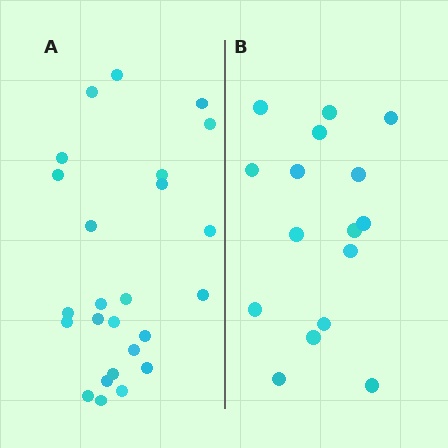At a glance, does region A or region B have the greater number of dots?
Region A (the left region) has more dots.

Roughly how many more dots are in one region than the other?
Region A has roughly 8 or so more dots than region B.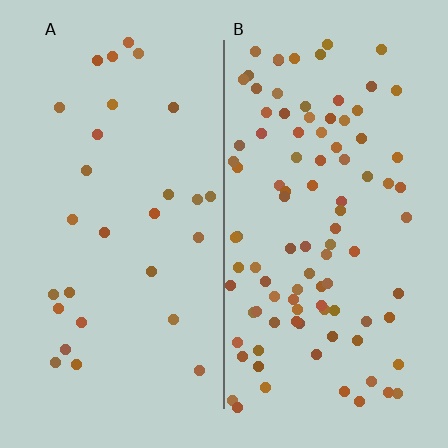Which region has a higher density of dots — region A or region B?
B (the right).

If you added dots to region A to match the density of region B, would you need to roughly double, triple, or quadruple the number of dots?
Approximately triple.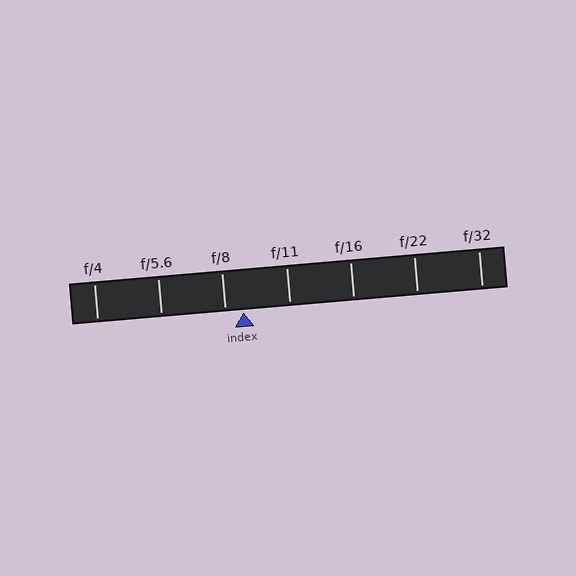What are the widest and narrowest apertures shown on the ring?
The widest aperture shown is f/4 and the narrowest is f/32.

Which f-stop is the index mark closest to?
The index mark is closest to f/8.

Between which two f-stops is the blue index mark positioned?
The index mark is between f/8 and f/11.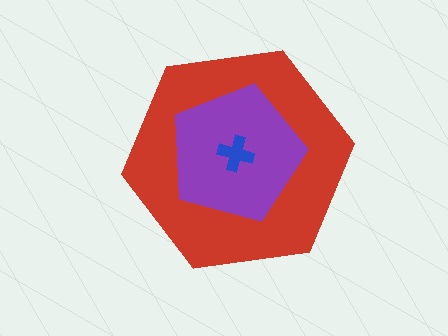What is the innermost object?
The blue cross.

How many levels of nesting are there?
3.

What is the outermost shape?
The red hexagon.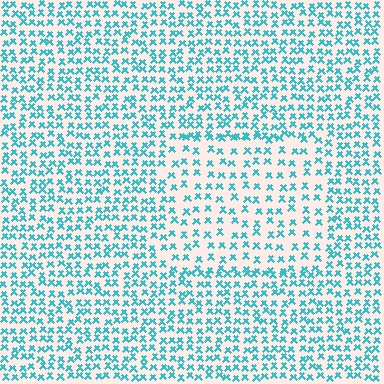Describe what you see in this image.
The image contains small cyan elements arranged at two different densities. A rectangle-shaped region is visible where the elements are less densely packed than the surrounding area.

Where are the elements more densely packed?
The elements are more densely packed outside the rectangle boundary.